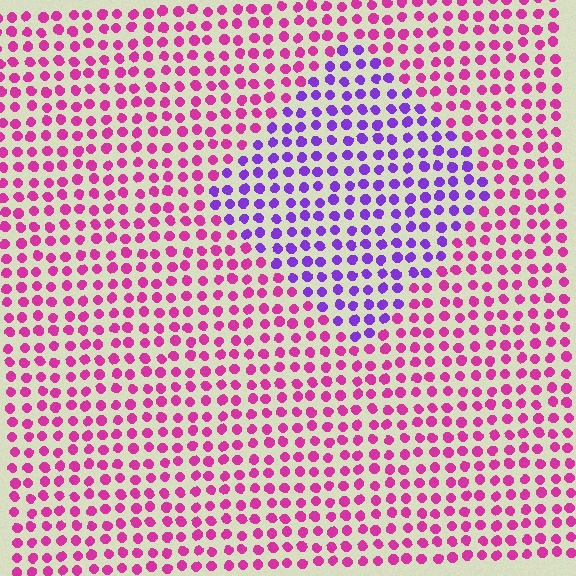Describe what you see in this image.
The image is filled with small magenta elements in a uniform arrangement. A diamond-shaped region is visible where the elements are tinted to a slightly different hue, forming a subtle color boundary.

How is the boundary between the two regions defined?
The boundary is defined purely by a slight shift in hue (about 50 degrees). Spacing, size, and orientation are identical on both sides.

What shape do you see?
I see a diamond.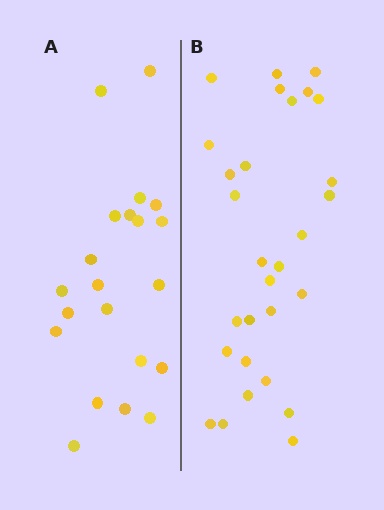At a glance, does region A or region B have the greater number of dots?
Region B (the right region) has more dots.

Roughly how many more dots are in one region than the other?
Region B has roughly 8 or so more dots than region A.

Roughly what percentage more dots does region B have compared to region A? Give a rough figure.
About 40% more.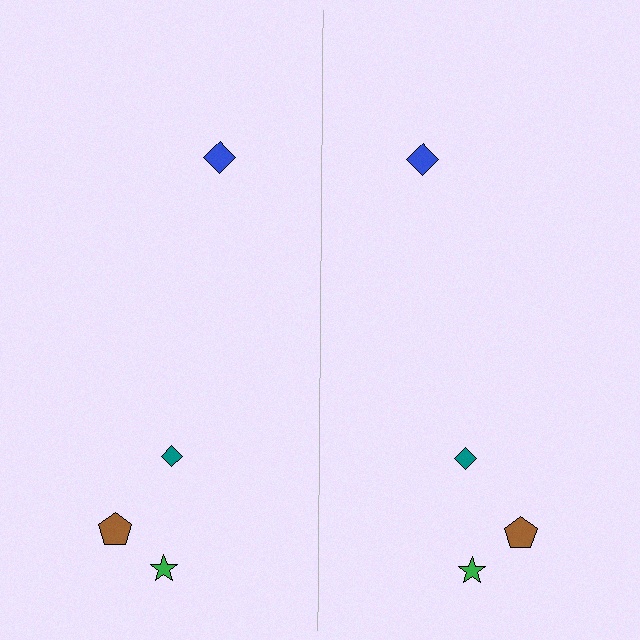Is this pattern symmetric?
Yes, this pattern has bilateral (reflection) symmetry.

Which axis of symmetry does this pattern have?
The pattern has a vertical axis of symmetry running through the center of the image.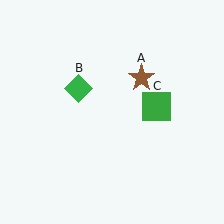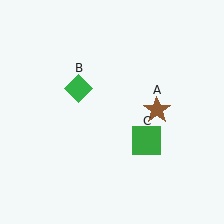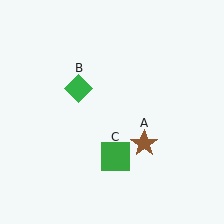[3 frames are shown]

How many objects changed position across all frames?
2 objects changed position: brown star (object A), green square (object C).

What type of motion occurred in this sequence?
The brown star (object A), green square (object C) rotated clockwise around the center of the scene.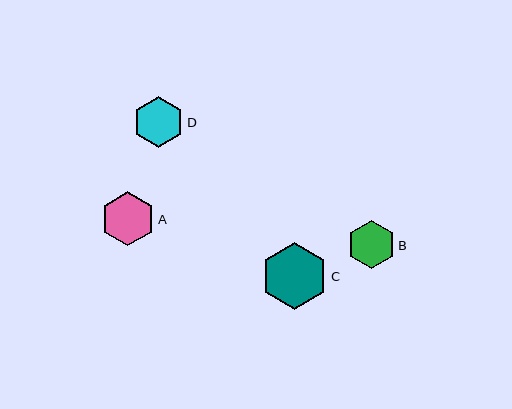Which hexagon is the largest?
Hexagon C is the largest with a size of approximately 67 pixels.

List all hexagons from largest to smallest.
From largest to smallest: C, A, D, B.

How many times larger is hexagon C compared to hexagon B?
Hexagon C is approximately 1.4 times the size of hexagon B.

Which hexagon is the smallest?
Hexagon B is the smallest with a size of approximately 48 pixels.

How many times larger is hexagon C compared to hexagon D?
Hexagon C is approximately 1.3 times the size of hexagon D.